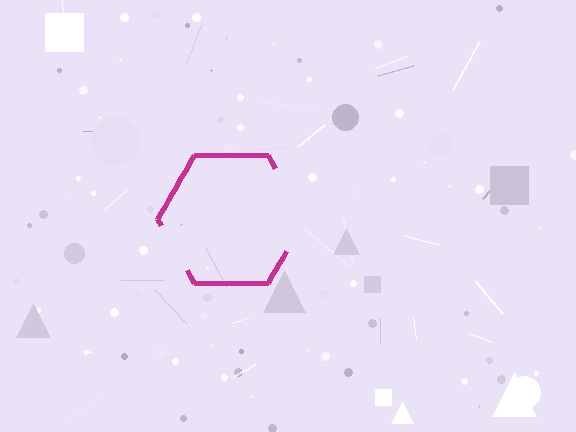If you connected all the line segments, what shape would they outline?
They would outline a hexagon.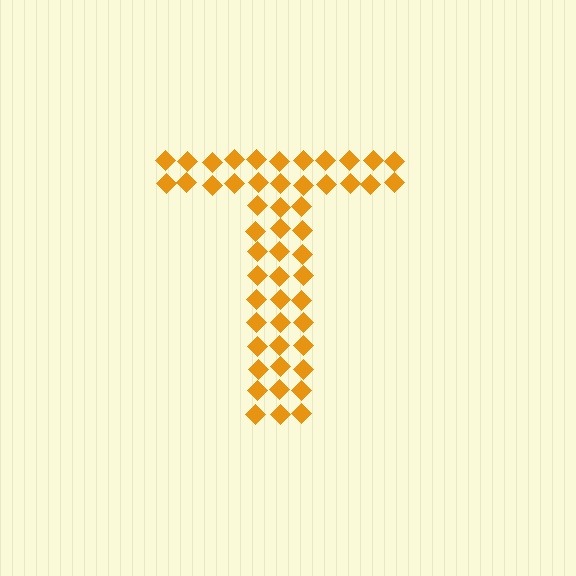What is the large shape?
The large shape is the letter T.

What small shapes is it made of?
It is made of small diamonds.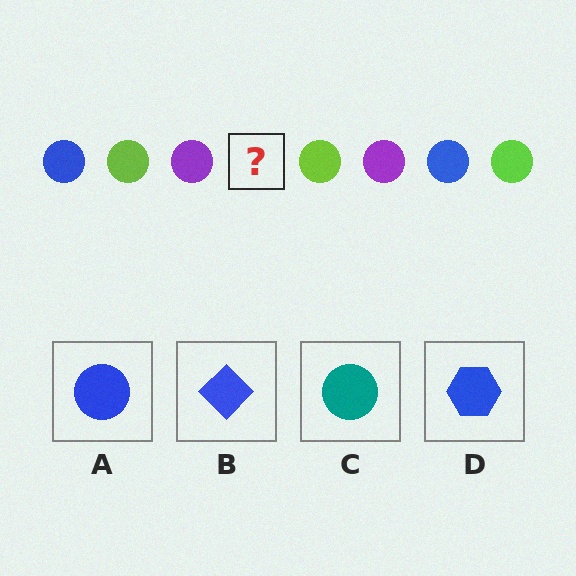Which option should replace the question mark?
Option A.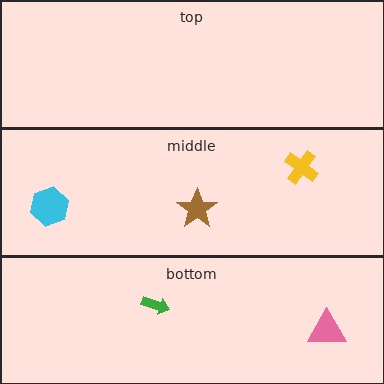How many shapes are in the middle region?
3.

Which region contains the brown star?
The middle region.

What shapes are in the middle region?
The cyan hexagon, the brown star, the yellow cross.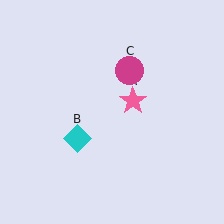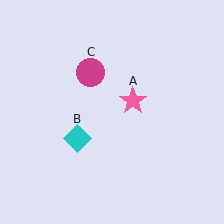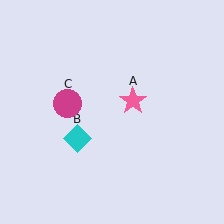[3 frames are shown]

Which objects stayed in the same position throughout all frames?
Pink star (object A) and cyan diamond (object B) remained stationary.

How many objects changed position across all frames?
1 object changed position: magenta circle (object C).